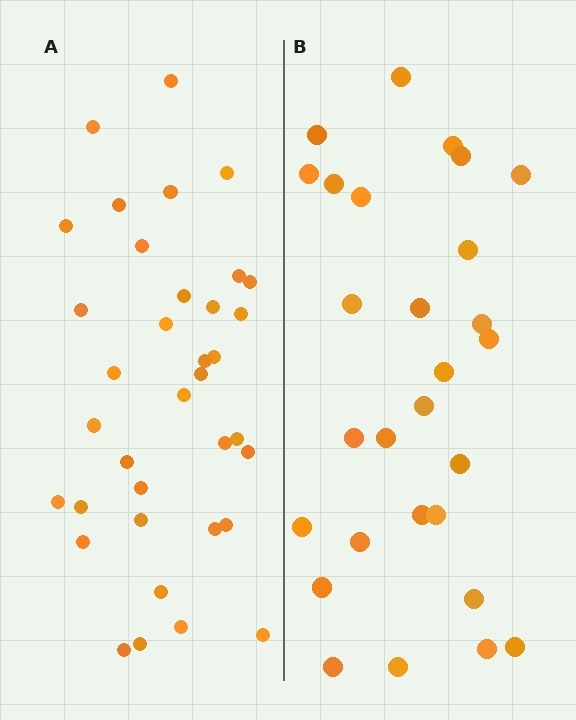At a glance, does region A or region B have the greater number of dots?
Region A (the left region) has more dots.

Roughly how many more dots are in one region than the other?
Region A has roughly 8 or so more dots than region B.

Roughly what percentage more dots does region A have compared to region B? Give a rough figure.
About 30% more.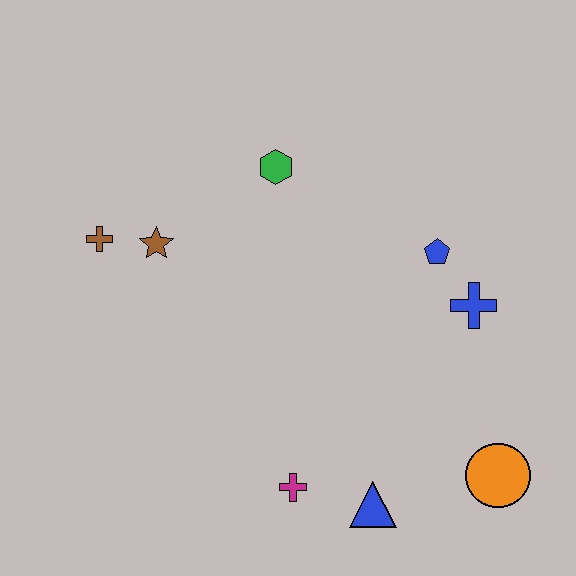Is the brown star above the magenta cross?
Yes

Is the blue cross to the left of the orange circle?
Yes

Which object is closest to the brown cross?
The brown star is closest to the brown cross.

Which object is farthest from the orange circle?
The brown cross is farthest from the orange circle.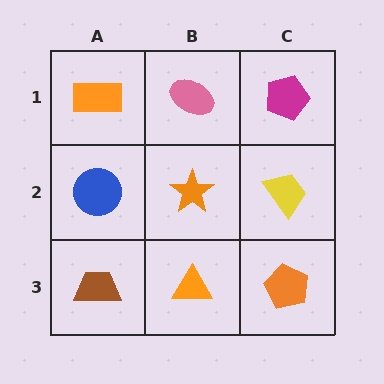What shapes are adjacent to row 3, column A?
A blue circle (row 2, column A), an orange triangle (row 3, column B).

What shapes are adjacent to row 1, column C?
A yellow trapezoid (row 2, column C), a pink ellipse (row 1, column B).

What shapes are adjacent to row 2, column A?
An orange rectangle (row 1, column A), a brown trapezoid (row 3, column A), an orange star (row 2, column B).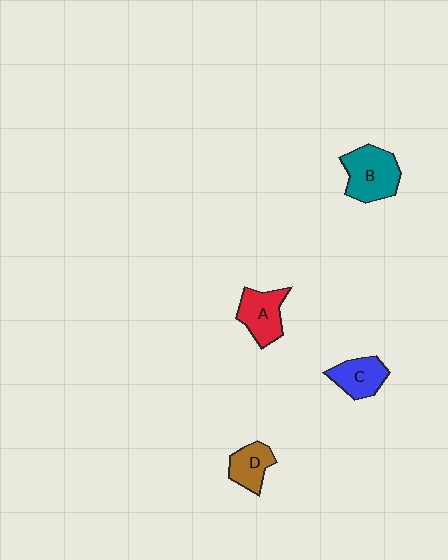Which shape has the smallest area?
Shape D (brown).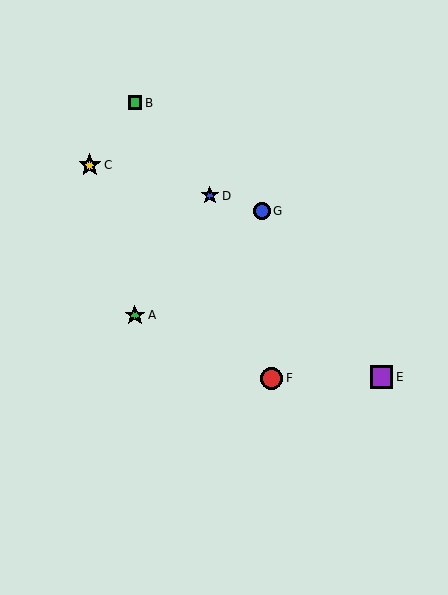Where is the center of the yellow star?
The center of the yellow star is at (90, 165).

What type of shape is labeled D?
Shape D is a blue star.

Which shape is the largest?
The purple square (labeled E) is the largest.